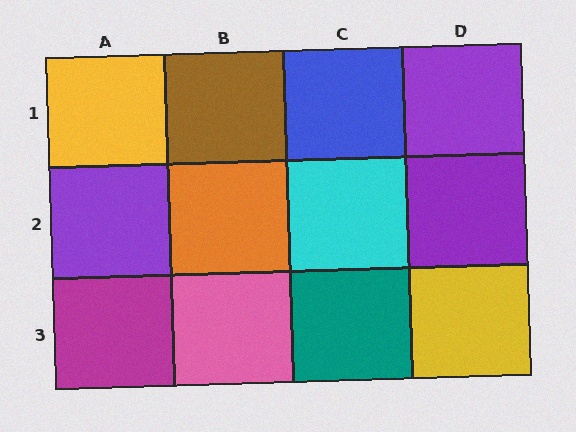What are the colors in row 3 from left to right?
Magenta, pink, teal, yellow.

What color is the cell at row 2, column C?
Cyan.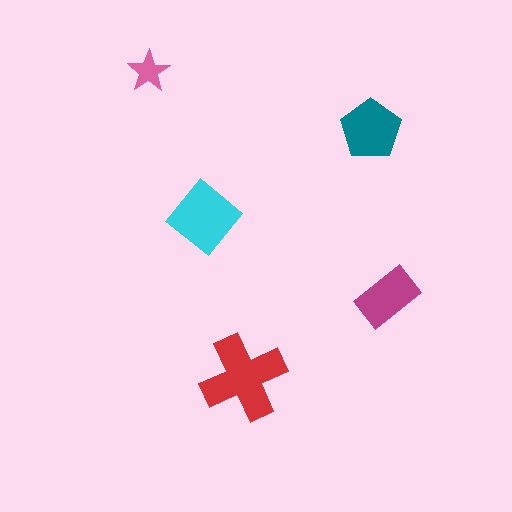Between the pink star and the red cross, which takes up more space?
The red cross.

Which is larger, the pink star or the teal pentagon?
The teal pentagon.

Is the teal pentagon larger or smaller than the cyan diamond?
Smaller.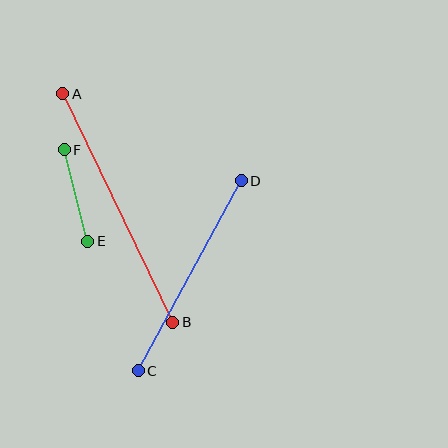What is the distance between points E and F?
The distance is approximately 94 pixels.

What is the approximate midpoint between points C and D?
The midpoint is at approximately (190, 276) pixels.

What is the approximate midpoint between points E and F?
The midpoint is at approximately (76, 195) pixels.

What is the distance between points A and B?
The distance is approximately 254 pixels.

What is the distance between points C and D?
The distance is approximately 216 pixels.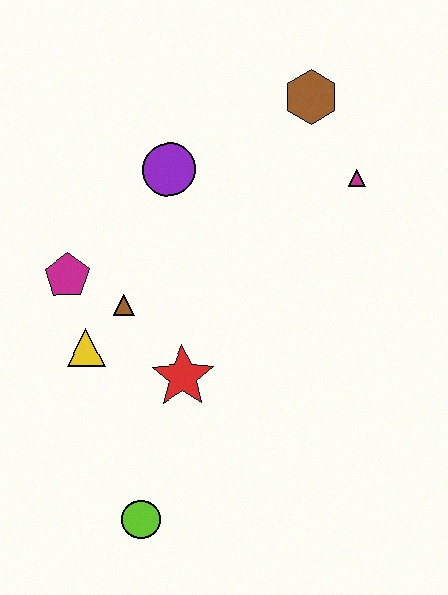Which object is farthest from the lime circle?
The brown hexagon is farthest from the lime circle.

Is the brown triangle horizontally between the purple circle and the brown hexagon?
No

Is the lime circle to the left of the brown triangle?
No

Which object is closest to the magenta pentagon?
The brown triangle is closest to the magenta pentagon.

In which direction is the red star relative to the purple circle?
The red star is below the purple circle.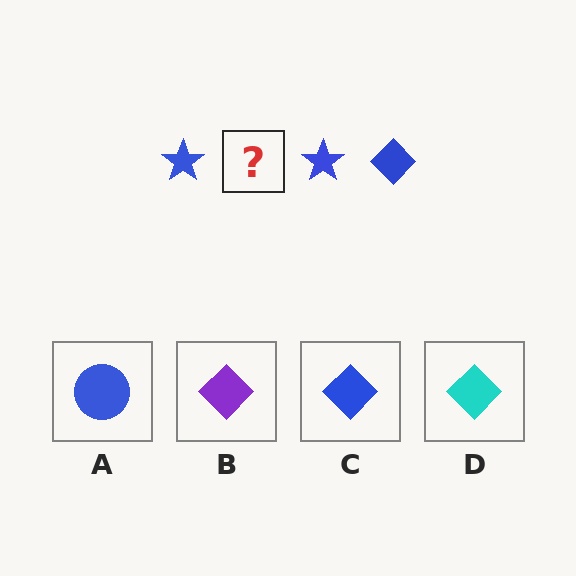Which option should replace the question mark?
Option C.